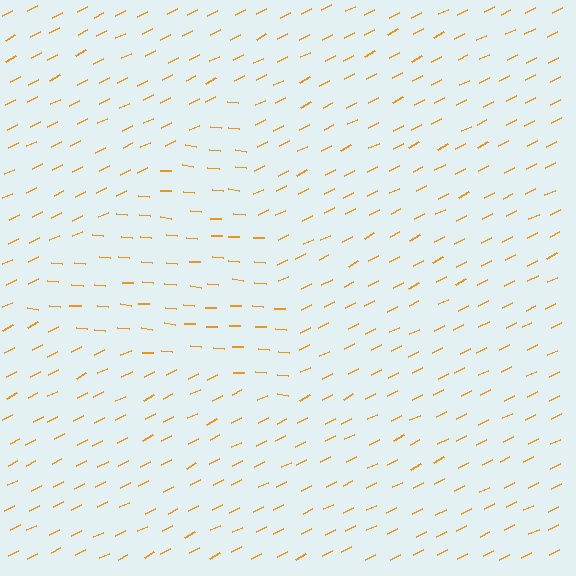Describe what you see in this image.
The image is filled with small orange line segments. A triangle region in the image has lines oriented differently from the surrounding lines, creating a visible texture boundary.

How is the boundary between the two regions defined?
The boundary is defined purely by a change in line orientation (approximately 31 degrees difference). All lines are the same color and thickness.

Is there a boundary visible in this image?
Yes, there is a texture boundary formed by a change in line orientation.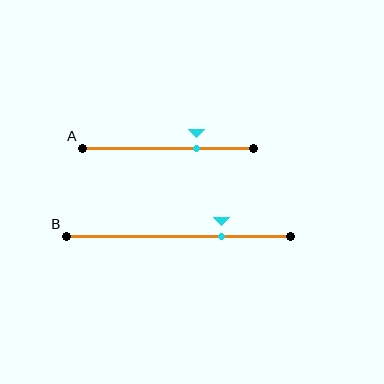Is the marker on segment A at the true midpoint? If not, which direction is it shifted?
No, the marker on segment A is shifted to the right by about 17% of the segment length.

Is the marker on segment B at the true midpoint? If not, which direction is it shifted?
No, the marker on segment B is shifted to the right by about 19% of the segment length.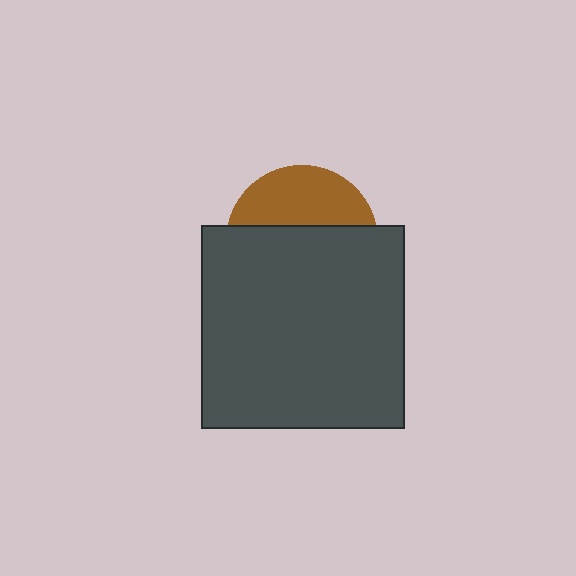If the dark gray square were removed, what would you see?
You would see the complete brown circle.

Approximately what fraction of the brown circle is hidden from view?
Roughly 63% of the brown circle is hidden behind the dark gray square.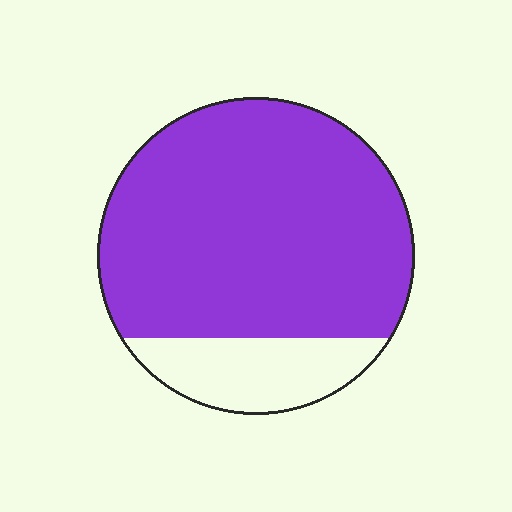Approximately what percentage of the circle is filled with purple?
Approximately 80%.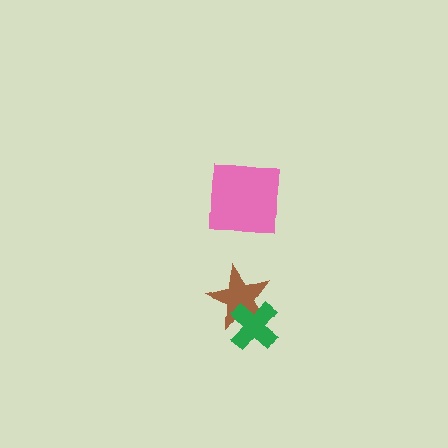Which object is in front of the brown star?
The green cross is in front of the brown star.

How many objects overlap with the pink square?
0 objects overlap with the pink square.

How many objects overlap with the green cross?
1 object overlaps with the green cross.